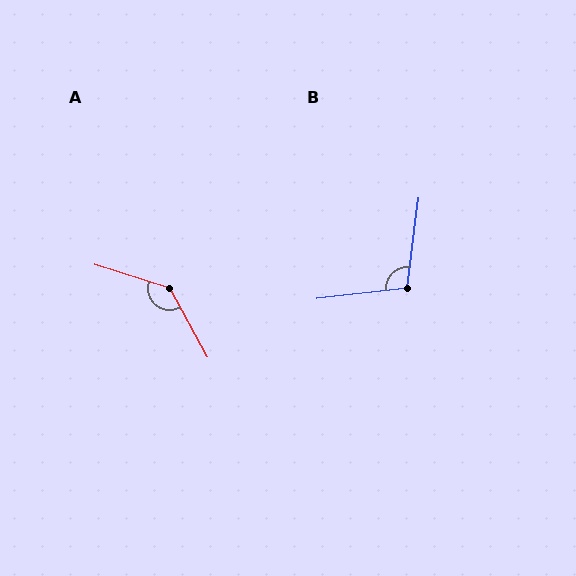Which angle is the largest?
A, at approximately 136 degrees.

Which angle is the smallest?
B, at approximately 104 degrees.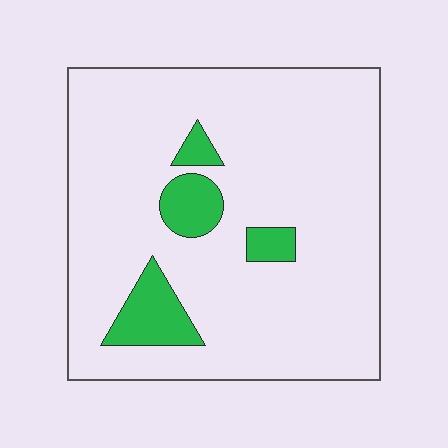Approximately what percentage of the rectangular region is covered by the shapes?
Approximately 10%.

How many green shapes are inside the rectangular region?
4.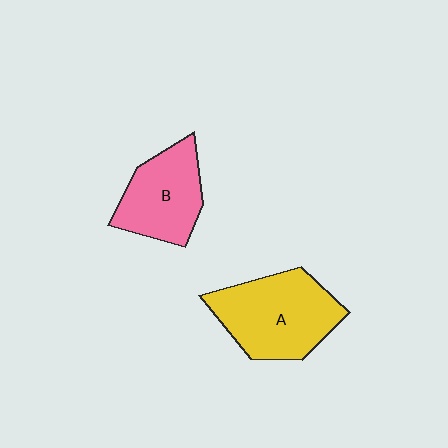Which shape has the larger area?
Shape A (yellow).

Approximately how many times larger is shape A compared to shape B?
Approximately 1.3 times.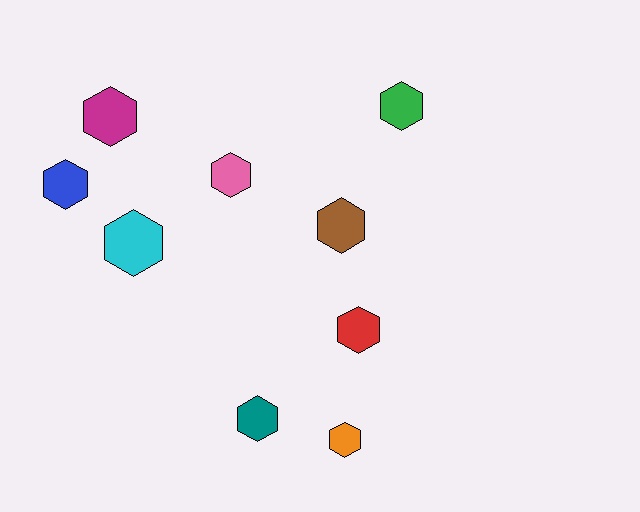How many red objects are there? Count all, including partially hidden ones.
There is 1 red object.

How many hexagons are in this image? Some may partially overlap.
There are 9 hexagons.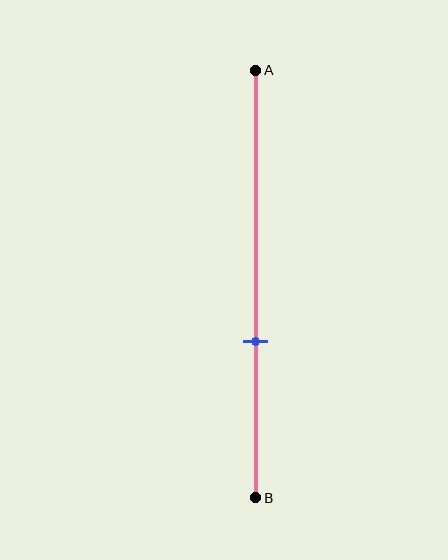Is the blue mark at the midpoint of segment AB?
No, the mark is at about 65% from A, not at the 50% midpoint.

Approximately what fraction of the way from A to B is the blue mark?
The blue mark is approximately 65% of the way from A to B.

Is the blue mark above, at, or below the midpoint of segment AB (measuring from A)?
The blue mark is below the midpoint of segment AB.